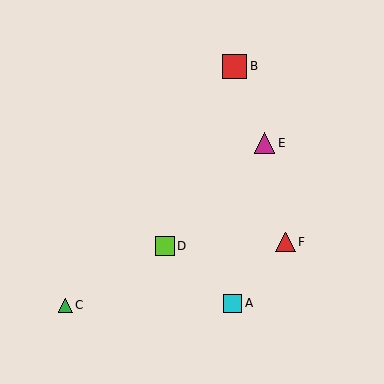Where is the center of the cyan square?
The center of the cyan square is at (233, 303).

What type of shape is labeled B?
Shape B is a red square.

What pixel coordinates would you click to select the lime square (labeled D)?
Click at (165, 246) to select the lime square D.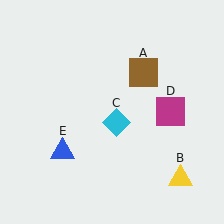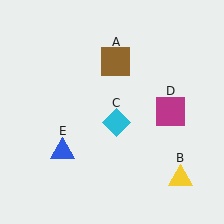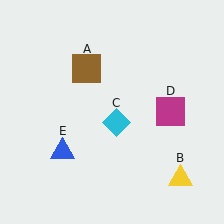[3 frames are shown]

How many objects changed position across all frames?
1 object changed position: brown square (object A).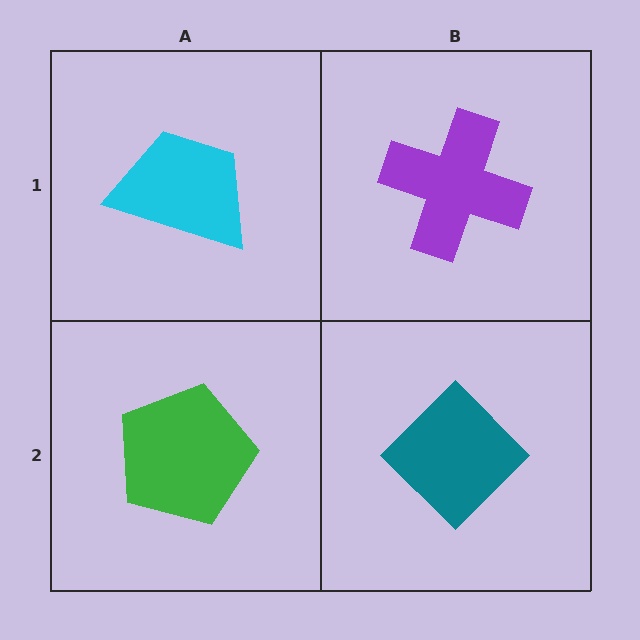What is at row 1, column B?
A purple cross.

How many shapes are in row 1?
2 shapes.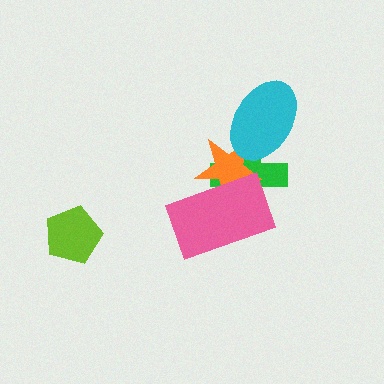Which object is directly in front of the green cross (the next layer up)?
The orange star is directly in front of the green cross.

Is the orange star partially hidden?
Yes, it is partially covered by another shape.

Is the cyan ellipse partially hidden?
No, no other shape covers it.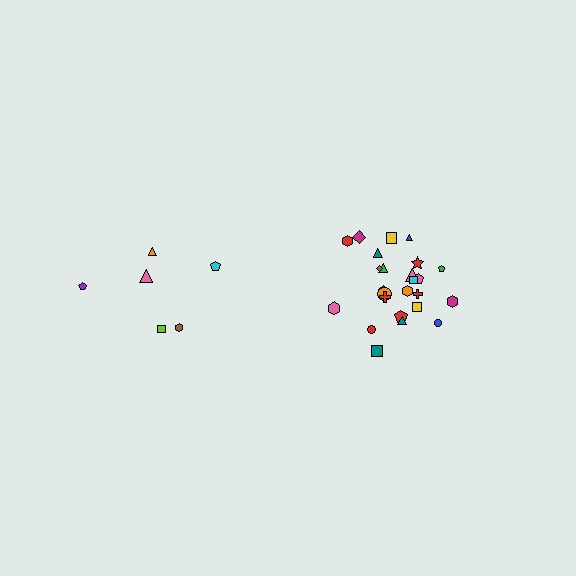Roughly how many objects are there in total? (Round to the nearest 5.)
Roughly 30 objects in total.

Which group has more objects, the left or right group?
The right group.